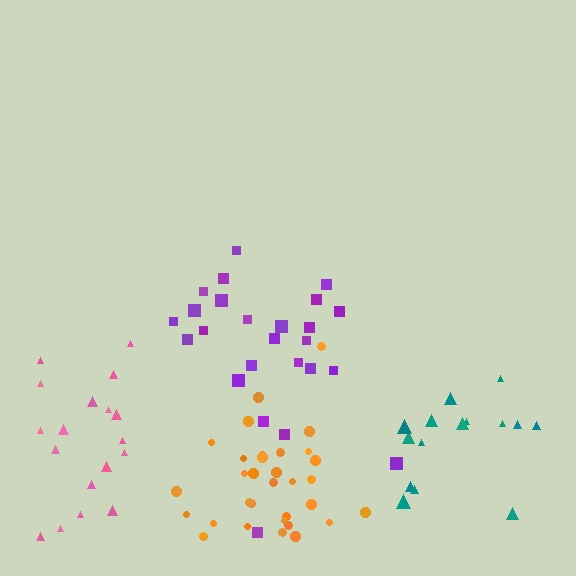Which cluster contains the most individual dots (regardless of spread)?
Orange (33).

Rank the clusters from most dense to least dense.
orange, pink, purple, teal.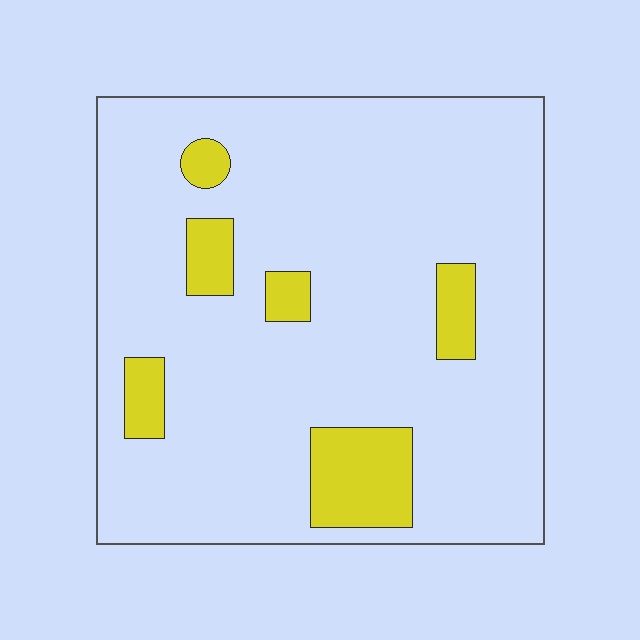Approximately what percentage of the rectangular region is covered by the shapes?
Approximately 15%.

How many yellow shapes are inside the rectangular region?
6.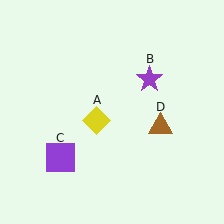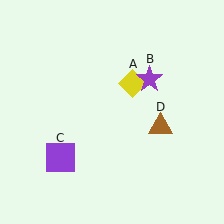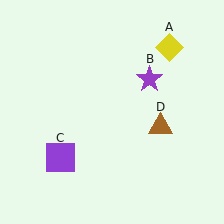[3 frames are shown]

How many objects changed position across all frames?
1 object changed position: yellow diamond (object A).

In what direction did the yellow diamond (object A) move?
The yellow diamond (object A) moved up and to the right.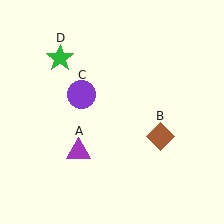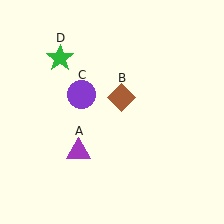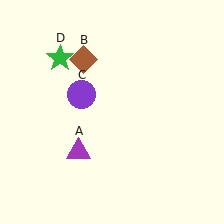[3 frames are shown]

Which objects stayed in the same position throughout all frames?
Purple triangle (object A) and purple circle (object C) and green star (object D) remained stationary.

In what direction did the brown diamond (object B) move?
The brown diamond (object B) moved up and to the left.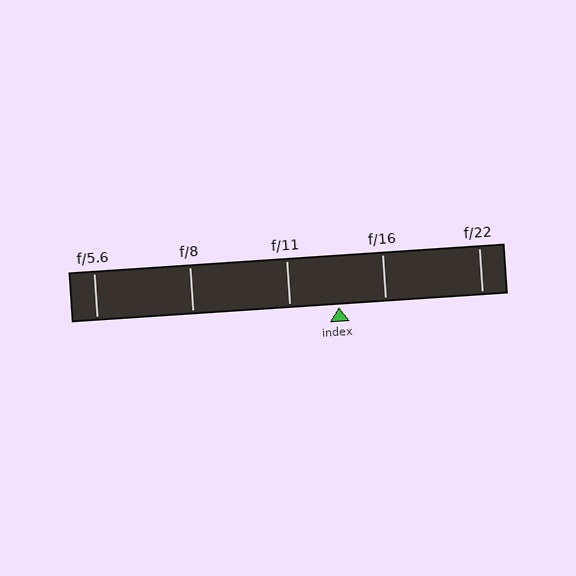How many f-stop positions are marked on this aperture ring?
There are 5 f-stop positions marked.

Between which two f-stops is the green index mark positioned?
The index mark is between f/11 and f/16.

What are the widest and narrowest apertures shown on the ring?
The widest aperture shown is f/5.6 and the narrowest is f/22.